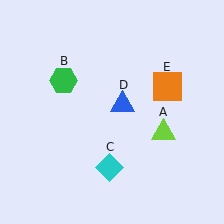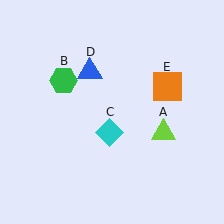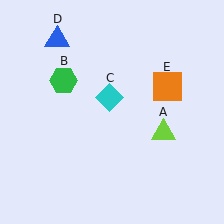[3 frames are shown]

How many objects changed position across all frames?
2 objects changed position: cyan diamond (object C), blue triangle (object D).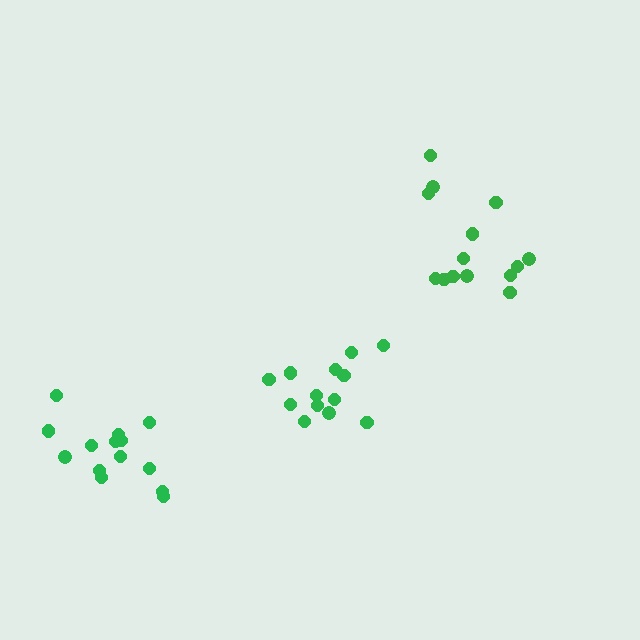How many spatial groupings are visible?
There are 3 spatial groupings.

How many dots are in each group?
Group 1: 13 dots, Group 2: 14 dots, Group 3: 14 dots (41 total).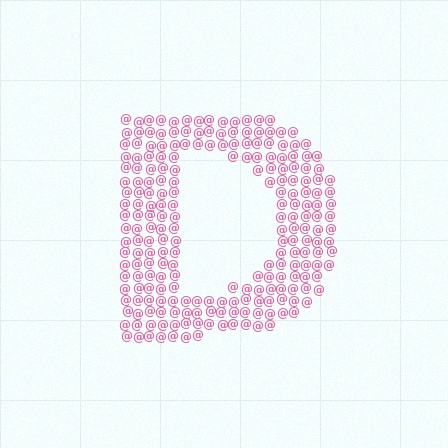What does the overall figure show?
The overall figure shows the letter D.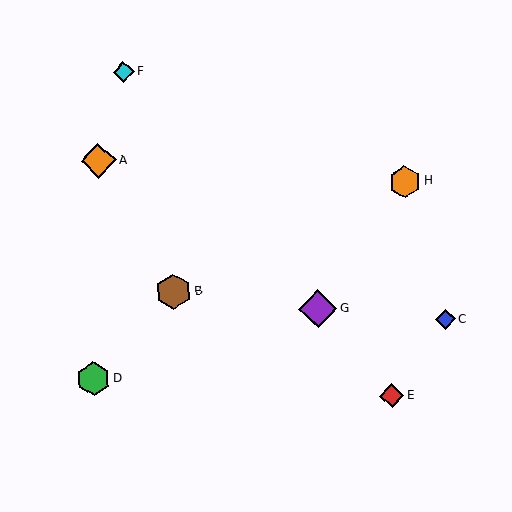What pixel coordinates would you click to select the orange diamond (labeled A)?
Click at (99, 161) to select the orange diamond A.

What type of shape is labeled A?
Shape A is an orange diamond.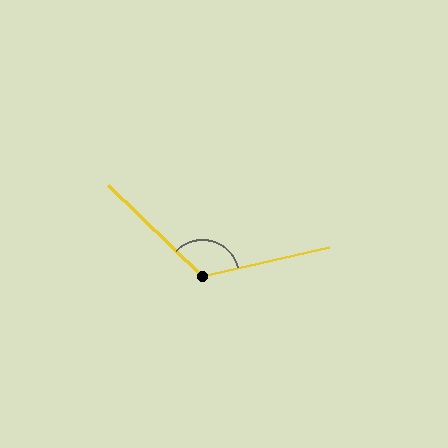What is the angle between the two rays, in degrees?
Approximately 124 degrees.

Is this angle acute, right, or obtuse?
It is obtuse.